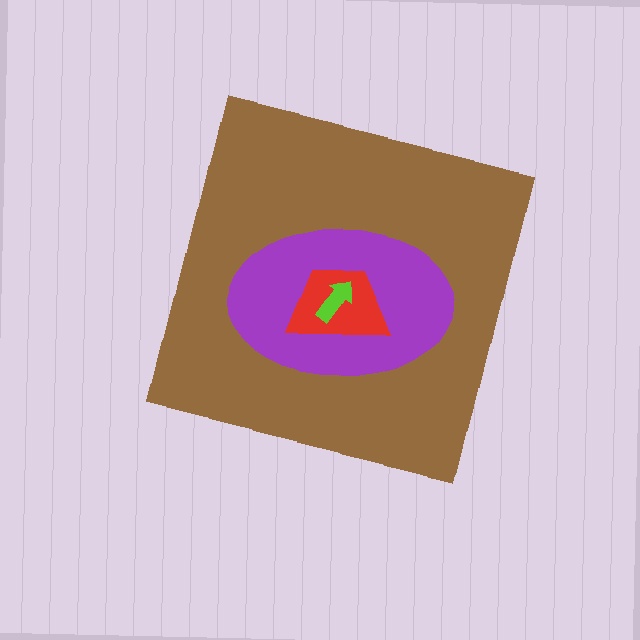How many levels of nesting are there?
4.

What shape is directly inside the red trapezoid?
The lime arrow.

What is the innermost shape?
The lime arrow.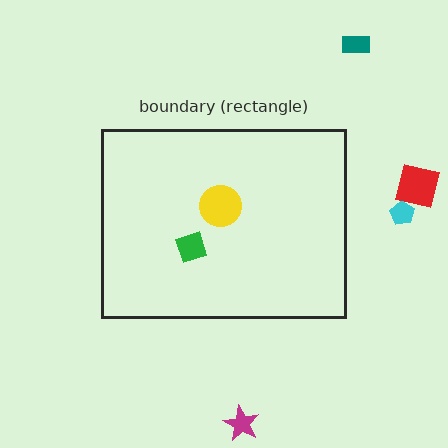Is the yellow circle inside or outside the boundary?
Inside.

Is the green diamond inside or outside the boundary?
Inside.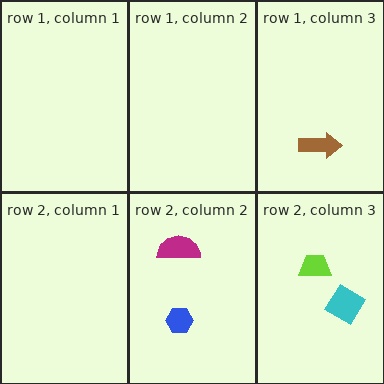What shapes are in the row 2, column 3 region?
The lime trapezoid, the cyan diamond.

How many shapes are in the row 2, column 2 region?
2.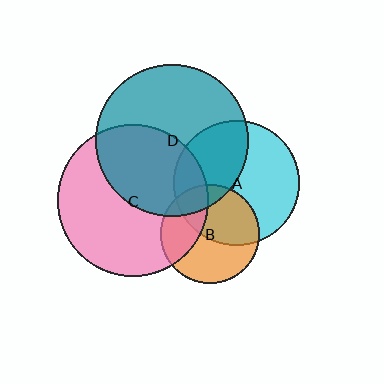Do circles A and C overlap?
Yes.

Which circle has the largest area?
Circle D (teal).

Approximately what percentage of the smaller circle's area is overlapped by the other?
Approximately 15%.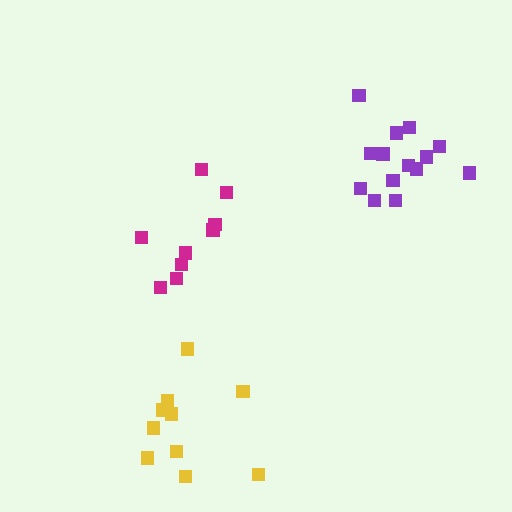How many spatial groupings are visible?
There are 3 spatial groupings.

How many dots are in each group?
Group 1: 9 dots, Group 2: 14 dots, Group 3: 10 dots (33 total).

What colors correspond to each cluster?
The clusters are colored: magenta, purple, yellow.